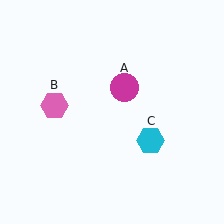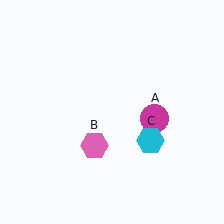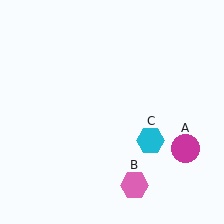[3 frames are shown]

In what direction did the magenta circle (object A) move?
The magenta circle (object A) moved down and to the right.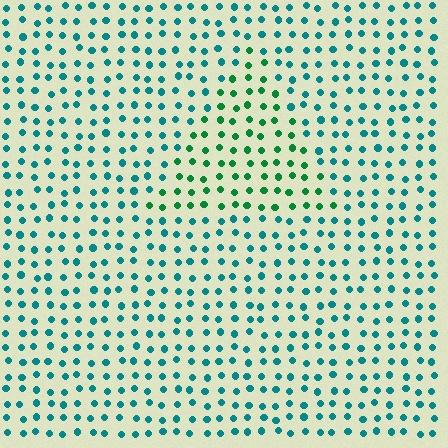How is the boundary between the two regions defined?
The boundary is defined purely by a slight shift in hue (about 39 degrees). Spacing, size, and orientation are identical on both sides.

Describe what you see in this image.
The image is filled with small teal elements in a uniform arrangement. A triangle-shaped region is visible where the elements are tinted to a slightly different hue, forming a subtle color boundary.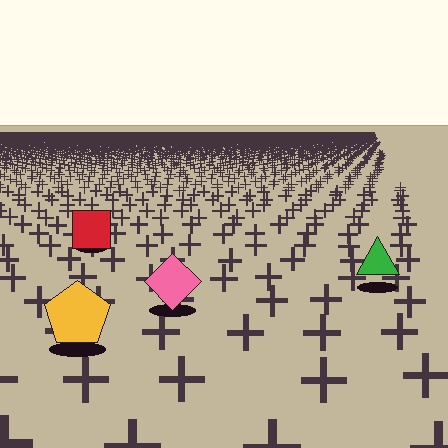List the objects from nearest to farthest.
From nearest to farthest: the yellow pentagon, the pink diamond, the green triangle, the red square.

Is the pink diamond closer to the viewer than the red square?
Yes. The pink diamond is closer — you can tell from the texture gradient: the ground texture is coarser near it.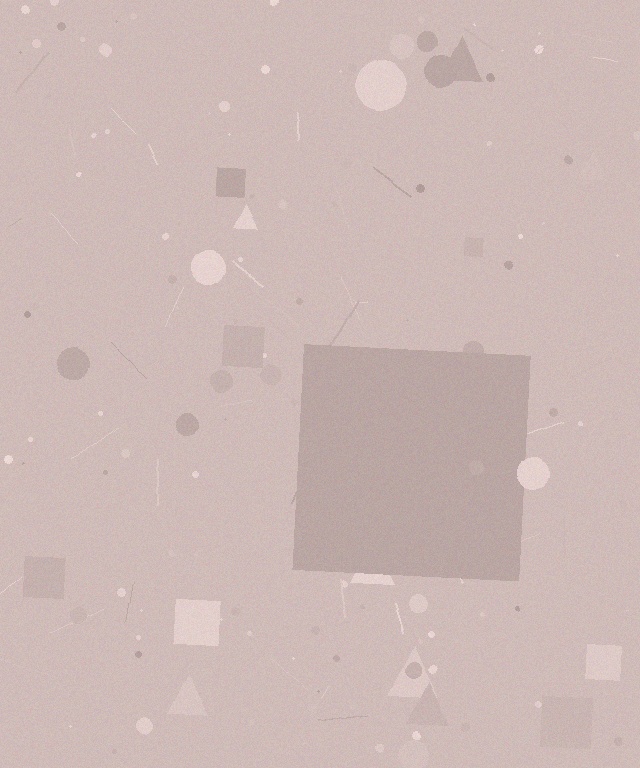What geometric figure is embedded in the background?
A square is embedded in the background.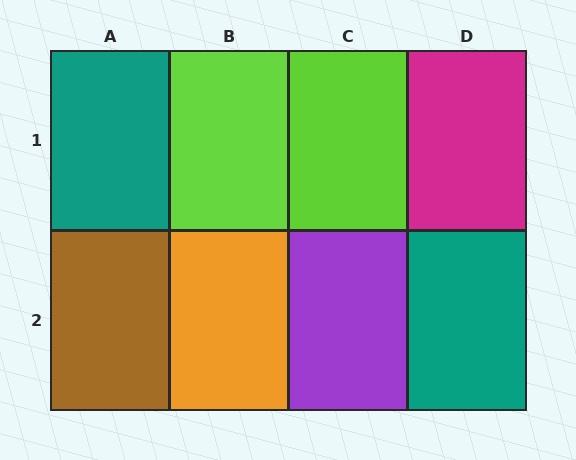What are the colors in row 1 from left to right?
Teal, lime, lime, magenta.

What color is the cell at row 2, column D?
Teal.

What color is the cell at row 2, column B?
Orange.